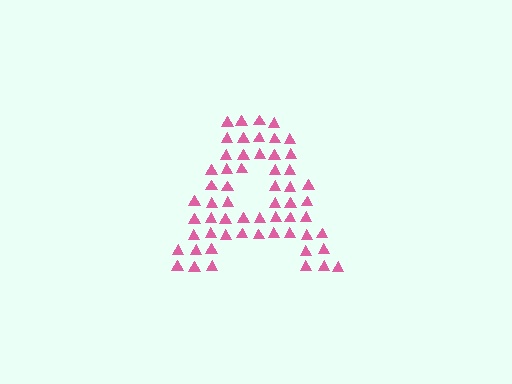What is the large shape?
The large shape is the letter A.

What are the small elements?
The small elements are triangles.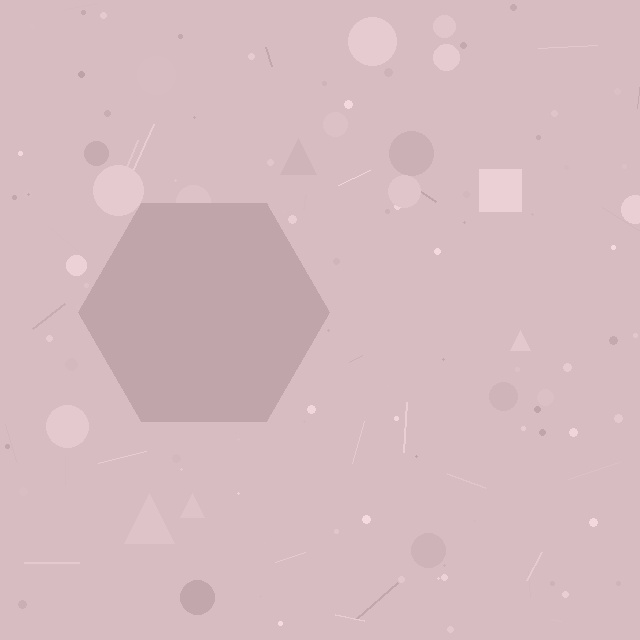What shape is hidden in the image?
A hexagon is hidden in the image.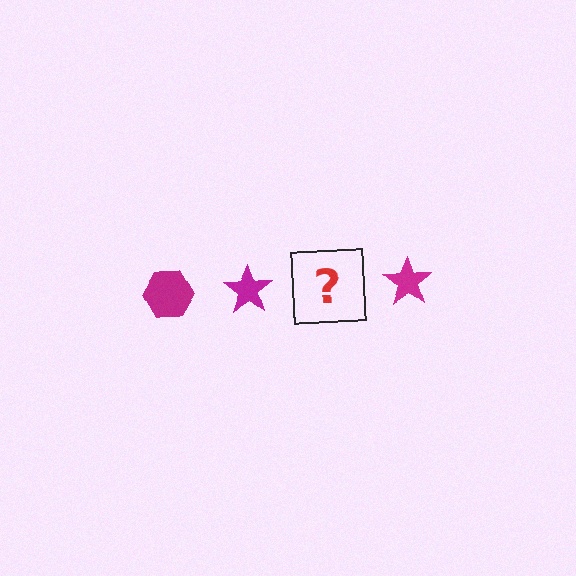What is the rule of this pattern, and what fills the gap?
The rule is that the pattern cycles through hexagon, star shapes in magenta. The gap should be filled with a magenta hexagon.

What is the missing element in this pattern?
The missing element is a magenta hexagon.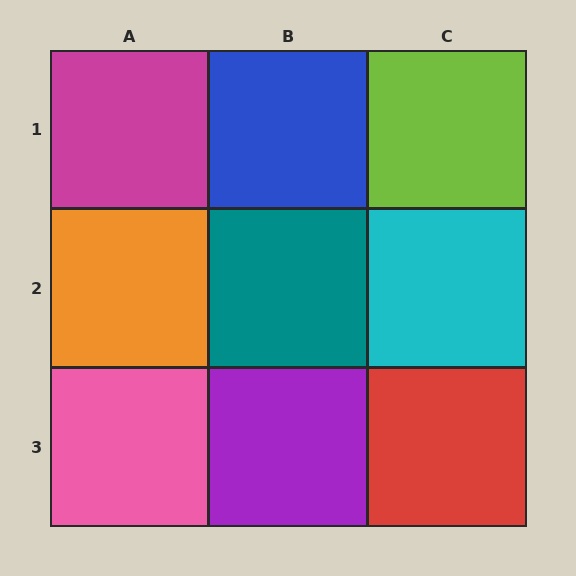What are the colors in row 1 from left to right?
Magenta, blue, lime.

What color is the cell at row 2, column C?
Cyan.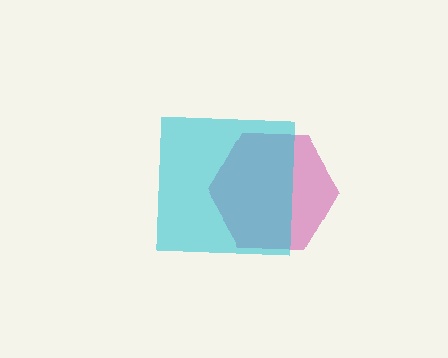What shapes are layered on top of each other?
The layered shapes are: a magenta hexagon, a cyan square.